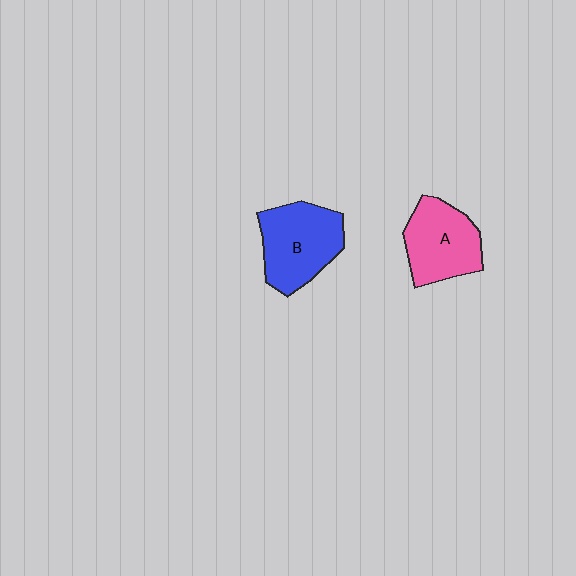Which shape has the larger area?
Shape B (blue).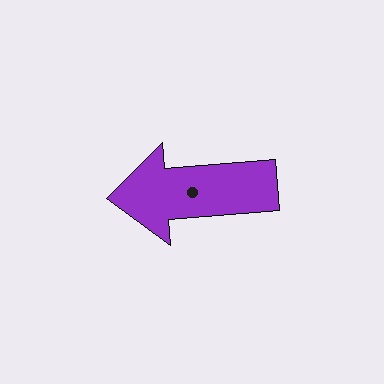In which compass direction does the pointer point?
West.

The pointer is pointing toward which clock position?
Roughly 9 o'clock.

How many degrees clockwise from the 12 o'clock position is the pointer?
Approximately 266 degrees.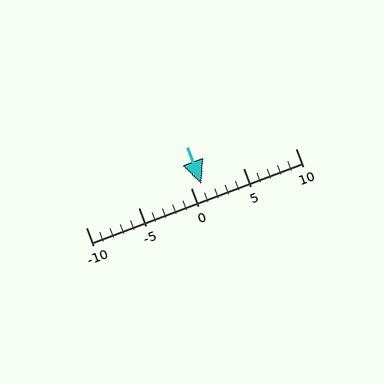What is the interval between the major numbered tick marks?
The major tick marks are spaced 5 units apart.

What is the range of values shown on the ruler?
The ruler shows values from -10 to 10.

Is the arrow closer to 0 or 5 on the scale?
The arrow is closer to 0.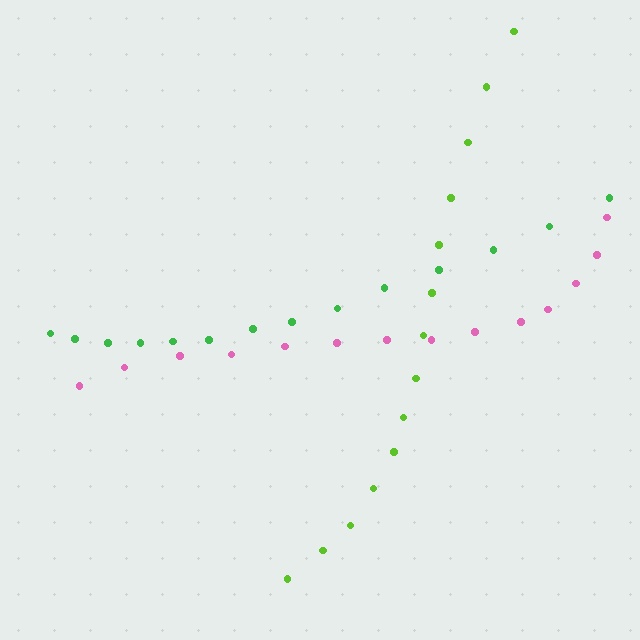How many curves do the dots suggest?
There are 3 distinct paths.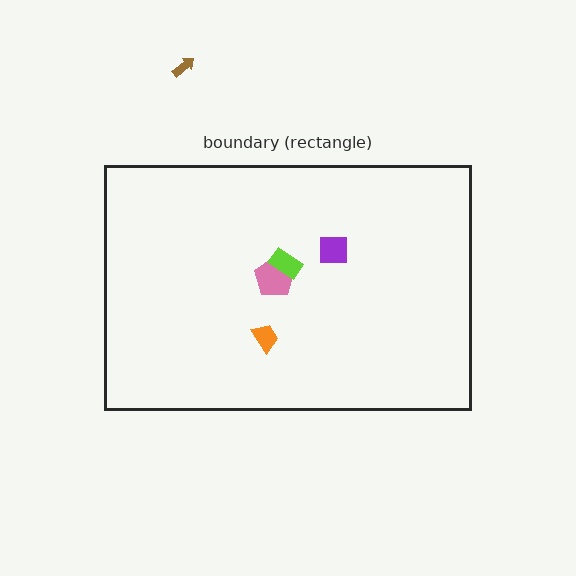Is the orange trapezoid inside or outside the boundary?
Inside.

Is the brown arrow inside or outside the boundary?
Outside.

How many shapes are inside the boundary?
4 inside, 1 outside.